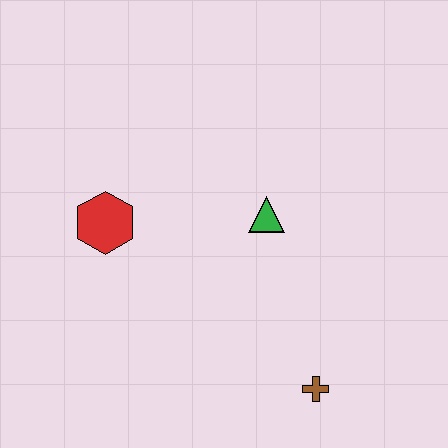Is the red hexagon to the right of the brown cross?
No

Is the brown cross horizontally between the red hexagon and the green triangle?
No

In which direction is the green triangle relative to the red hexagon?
The green triangle is to the right of the red hexagon.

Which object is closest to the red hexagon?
The green triangle is closest to the red hexagon.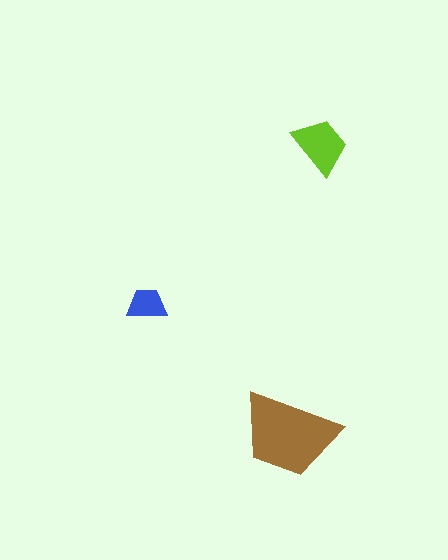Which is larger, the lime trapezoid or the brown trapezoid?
The brown one.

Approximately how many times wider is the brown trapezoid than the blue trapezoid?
About 2.5 times wider.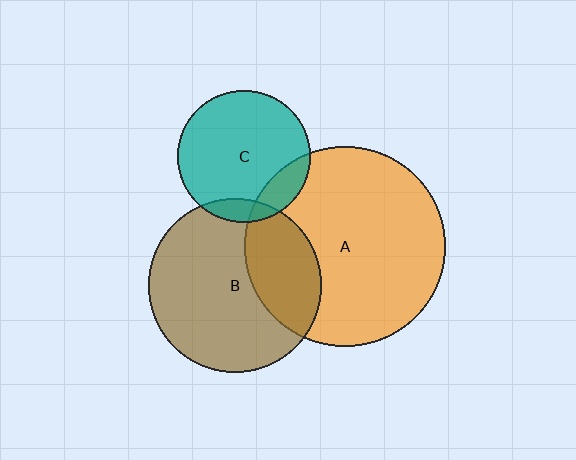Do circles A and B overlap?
Yes.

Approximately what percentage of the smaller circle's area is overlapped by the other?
Approximately 30%.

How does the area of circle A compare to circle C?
Approximately 2.3 times.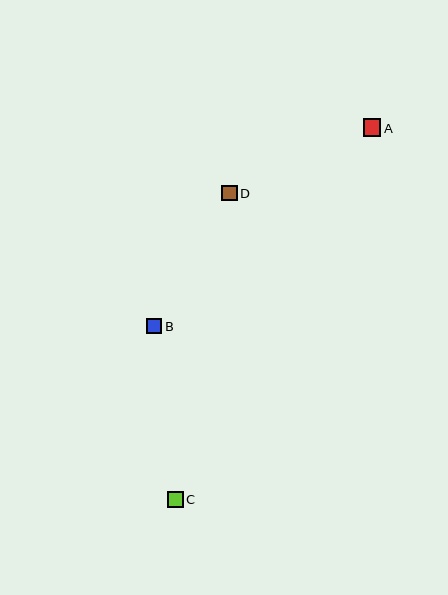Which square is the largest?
Square A is the largest with a size of approximately 18 pixels.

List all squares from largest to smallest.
From largest to smallest: A, D, C, B.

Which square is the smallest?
Square B is the smallest with a size of approximately 15 pixels.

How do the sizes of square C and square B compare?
Square C and square B are approximately the same size.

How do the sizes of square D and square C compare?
Square D and square C are approximately the same size.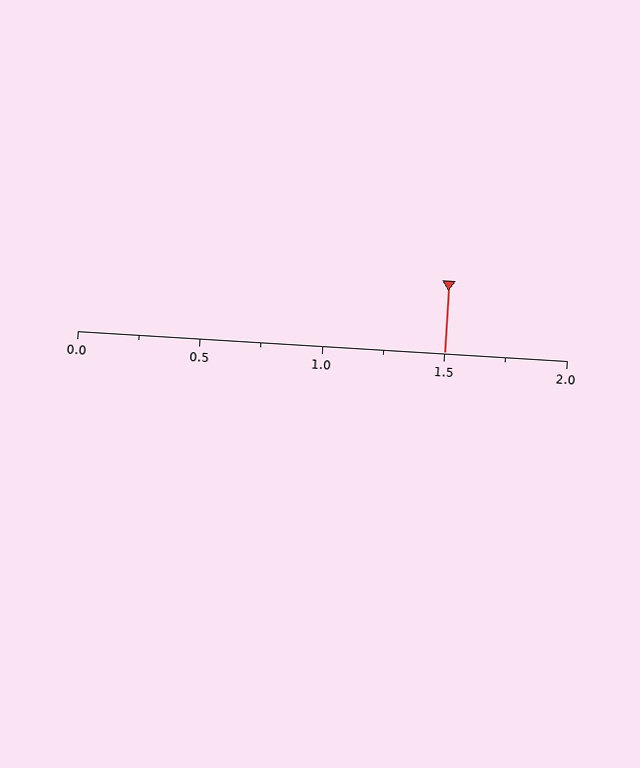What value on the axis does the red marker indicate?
The marker indicates approximately 1.5.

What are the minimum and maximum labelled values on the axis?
The axis runs from 0.0 to 2.0.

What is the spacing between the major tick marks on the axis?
The major ticks are spaced 0.5 apart.